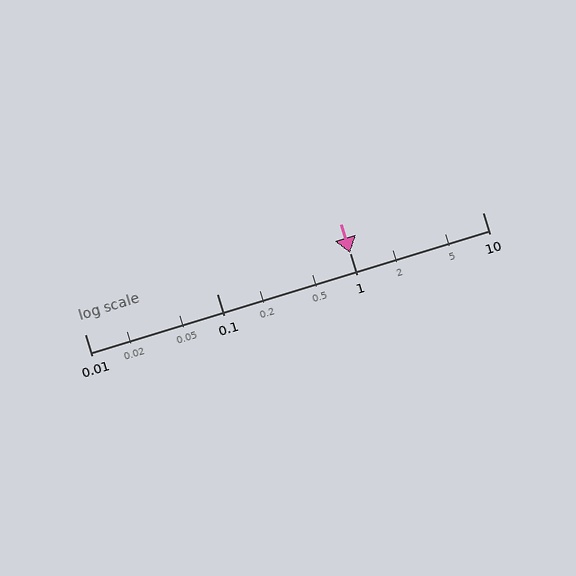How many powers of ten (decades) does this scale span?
The scale spans 3 decades, from 0.01 to 10.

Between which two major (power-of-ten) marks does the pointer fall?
The pointer is between 1 and 10.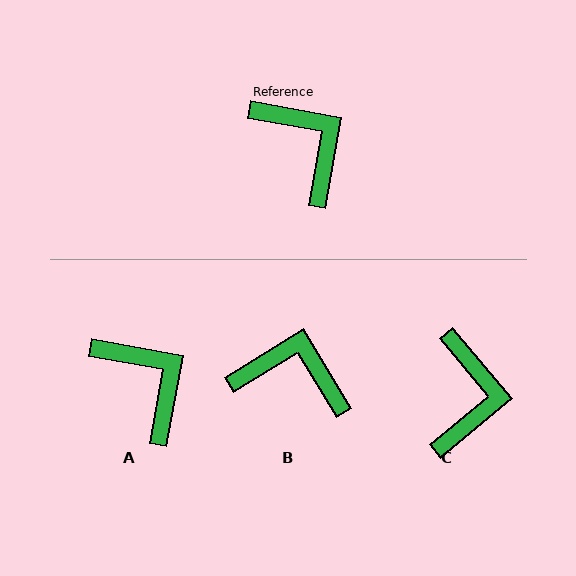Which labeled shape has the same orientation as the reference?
A.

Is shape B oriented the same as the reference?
No, it is off by about 42 degrees.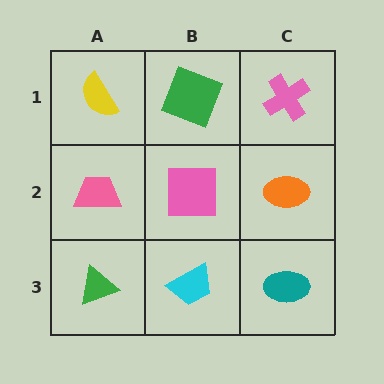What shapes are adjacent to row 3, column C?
An orange ellipse (row 2, column C), a cyan trapezoid (row 3, column B).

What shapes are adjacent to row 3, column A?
A pink trapezoid (row 2, column A), a cyan trapezoid (row 3, column B).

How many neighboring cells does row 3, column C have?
2.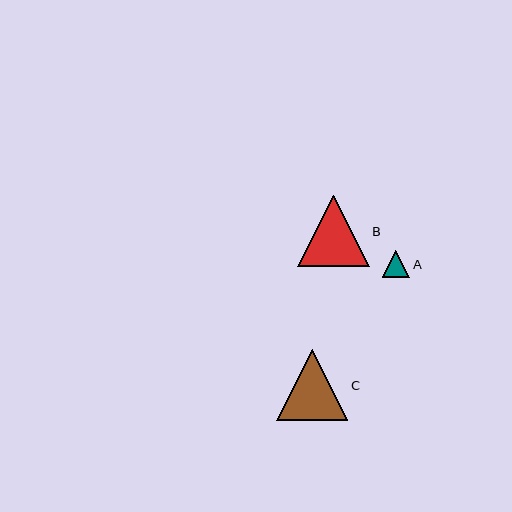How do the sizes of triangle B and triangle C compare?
Triangle B and triangle C are approximately the same size.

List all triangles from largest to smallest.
From largest to smallest: B, C, A.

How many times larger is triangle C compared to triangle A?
Triangle C is approximately 2.6 times the size of triangle A.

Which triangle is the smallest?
Triangle A is the smallest with a size of approximately 27 pixels.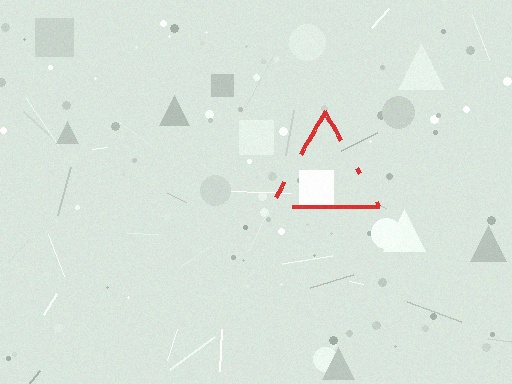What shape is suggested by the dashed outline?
The dashed outline suggests a triangle.